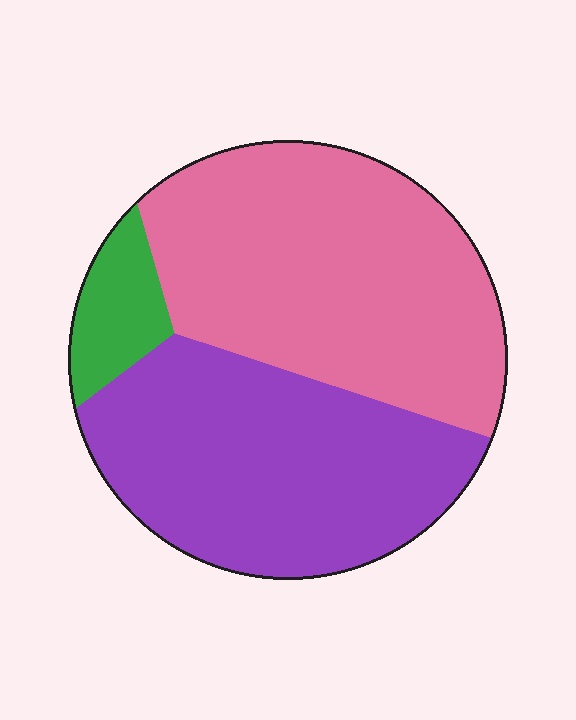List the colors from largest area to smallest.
From largest to smallest: pink, purple, green.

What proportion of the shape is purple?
Purple covers roughly 45% of the shape.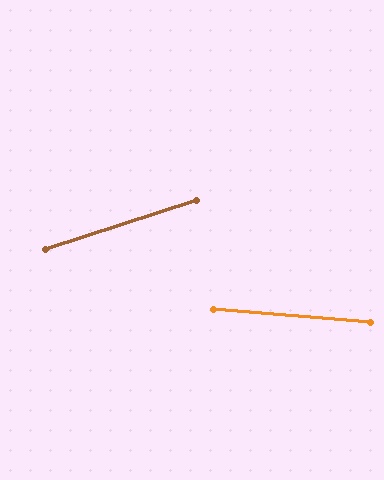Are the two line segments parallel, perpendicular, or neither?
Neither parallel nor perpendicular — they differ by about 22°.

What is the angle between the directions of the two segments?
Approximately 22 degrees.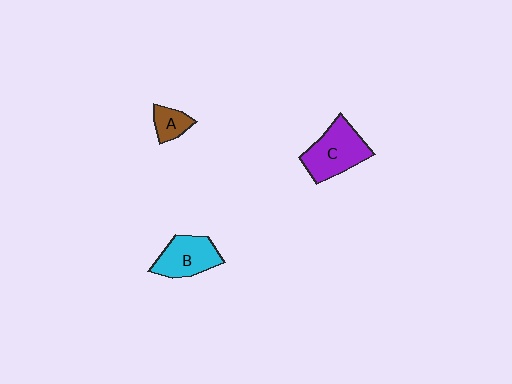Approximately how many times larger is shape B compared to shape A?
Approximately 2.0 times.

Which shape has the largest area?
Shape C (purple).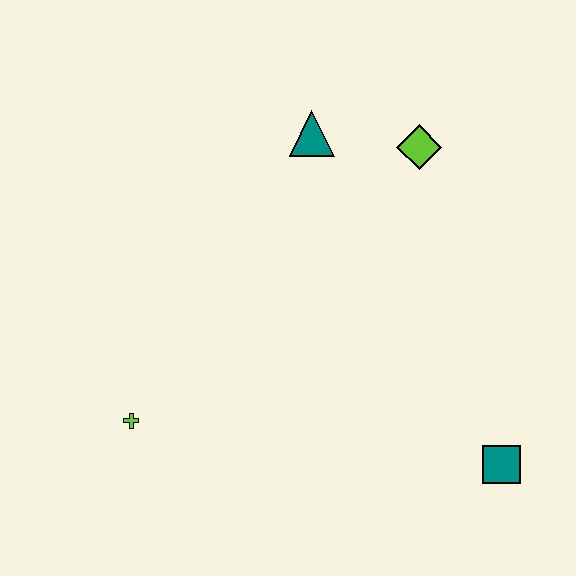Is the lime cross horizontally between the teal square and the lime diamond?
No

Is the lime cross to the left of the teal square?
Yes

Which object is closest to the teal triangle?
The lime diamond is closest to the teal triangle.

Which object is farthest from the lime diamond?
The lime cross is farthest from the lime diamond.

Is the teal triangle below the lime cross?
No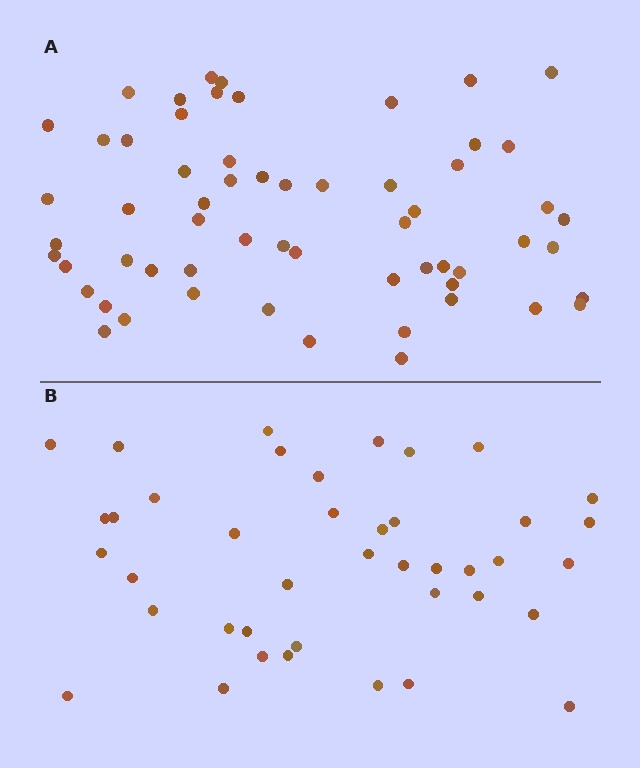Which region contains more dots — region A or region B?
Region A (the top region) has more dots.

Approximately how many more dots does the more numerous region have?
Region A has approximately 20 more dots than region B.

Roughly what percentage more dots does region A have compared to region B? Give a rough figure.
About 45% more.